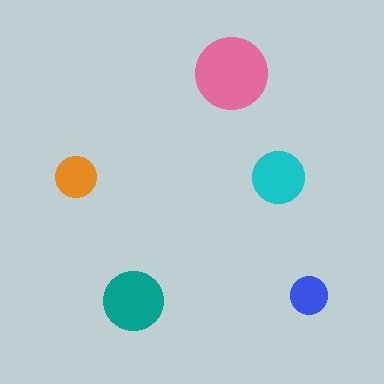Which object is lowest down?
The teal circle is bottommost.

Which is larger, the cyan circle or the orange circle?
The cyan one.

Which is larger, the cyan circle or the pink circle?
The pink one.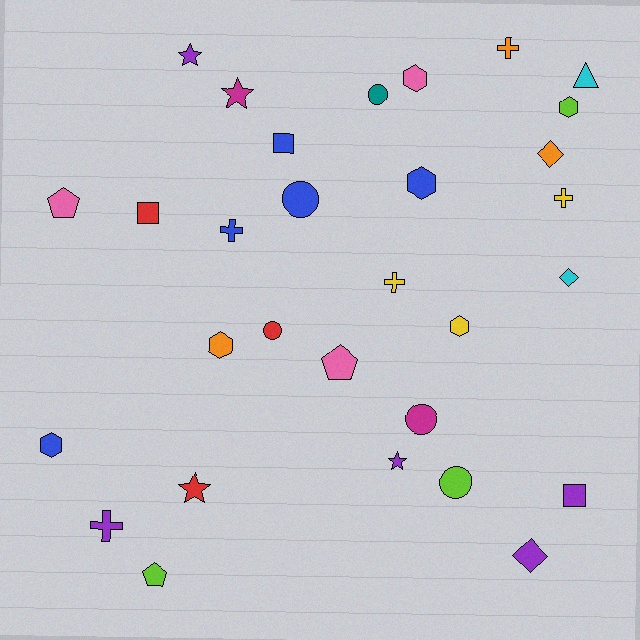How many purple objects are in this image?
There are 5 purple objects.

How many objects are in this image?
There are 30 objects.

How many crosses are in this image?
There are 5 crosses.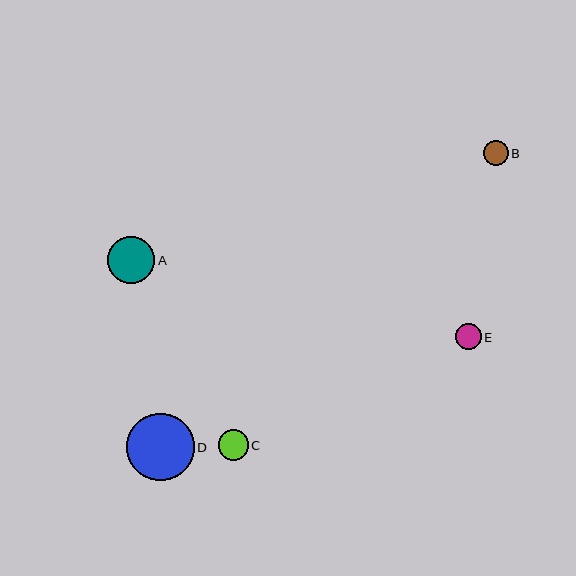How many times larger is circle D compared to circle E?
Circle D is approximately 2.6 times the size of circle E.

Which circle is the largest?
Circle D is the largest with a size of approximately 67 pixels.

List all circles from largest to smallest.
From largest to smallest: D, A, C, E, B.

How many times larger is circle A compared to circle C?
Circle A is approximately 1.5 times the size of circle C.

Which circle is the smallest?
Circle B is the smallest with a size of approximately 25 pixels.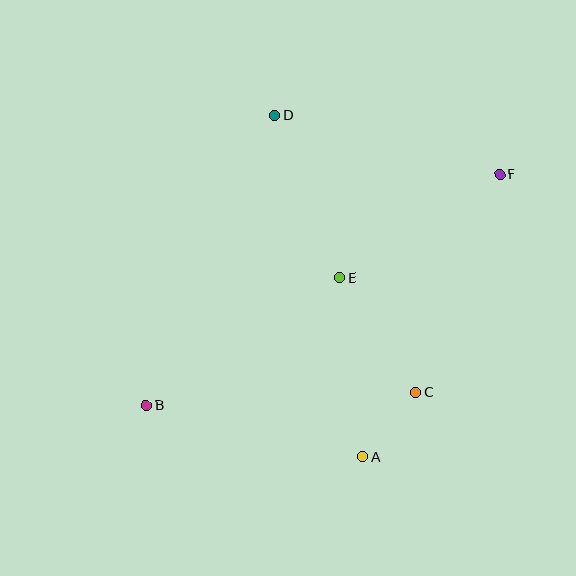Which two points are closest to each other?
Points A and C are closest to each other.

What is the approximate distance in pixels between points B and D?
The distance between B and D is approximately 317 pixels.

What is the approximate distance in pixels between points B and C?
The distance between B and C is approximately 270 pixels.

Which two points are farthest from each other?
Points B and F are farthest from each other.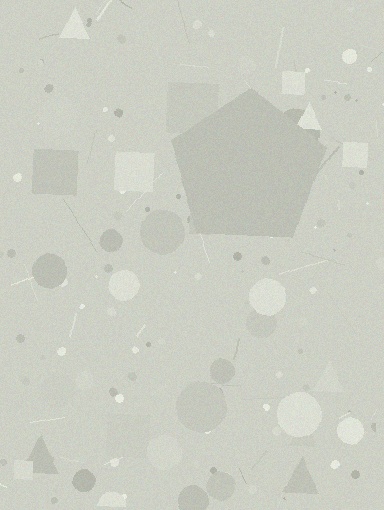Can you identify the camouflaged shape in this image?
The camouflaged shape is a pentagon.